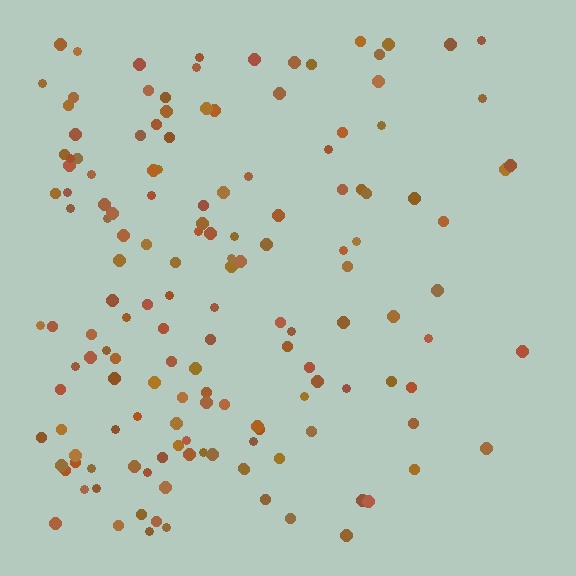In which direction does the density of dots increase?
From right to left, with the left side densest.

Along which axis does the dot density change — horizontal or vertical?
Horizontal.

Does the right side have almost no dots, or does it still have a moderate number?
Still a moderate number, just noticeably fewer than the left.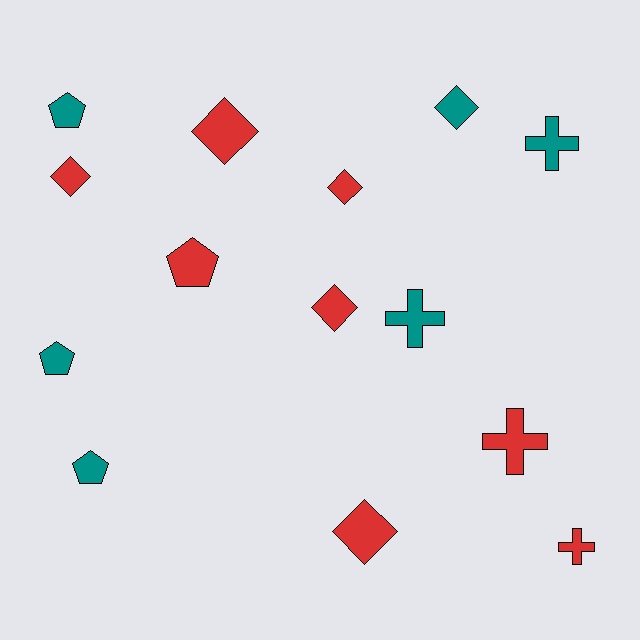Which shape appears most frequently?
Diamond, with 6 objects.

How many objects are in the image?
There are 14 objects.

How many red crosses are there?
There are 2 red crosses.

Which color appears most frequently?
Red, with 8 objects.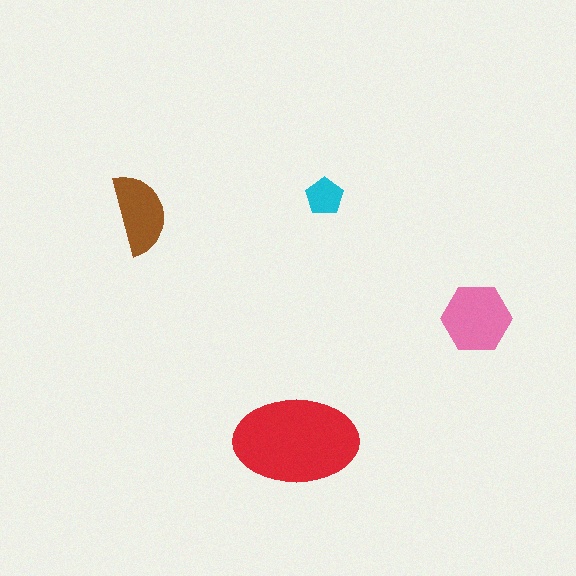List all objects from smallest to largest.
The cyan pentagon, the brown semicircle, the pink hexagon, the red ellipse.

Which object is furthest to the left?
The brown semicircle is leftmost.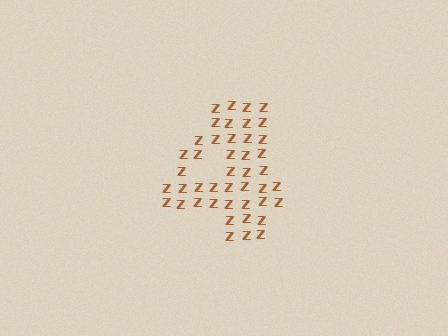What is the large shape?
The large shape is the digit 4.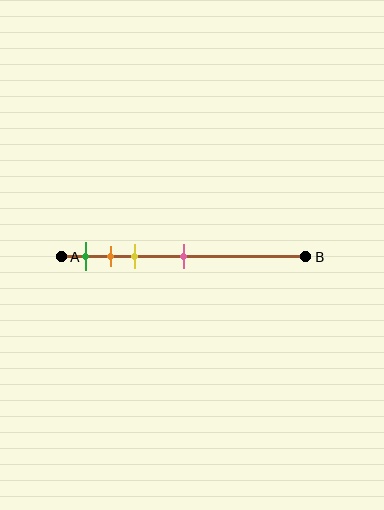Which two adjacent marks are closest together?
The orange and yellow marks are the closest adjacent pair.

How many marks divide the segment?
There are 4 marks dividing the segment.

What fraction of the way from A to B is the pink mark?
The pink mark is approximately 50% (0.5) of the way from A to B.